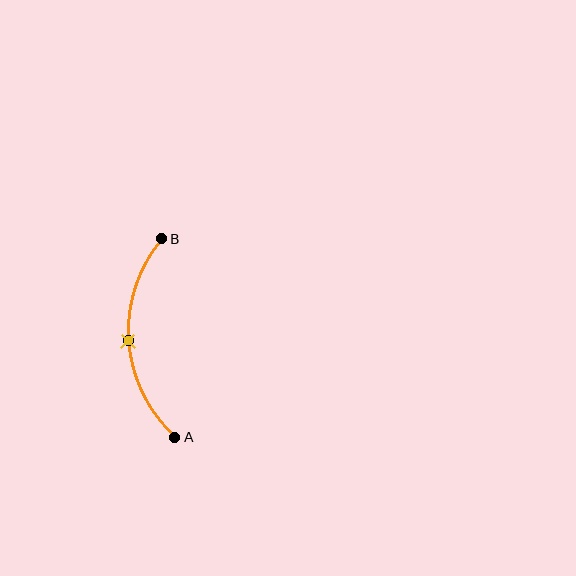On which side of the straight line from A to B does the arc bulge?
The arc bulges to the left of the straight line connecting A and B.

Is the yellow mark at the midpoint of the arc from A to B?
Yes. The yellow mark lies on the arc at equal arc-length from both A and B — it is the arc midpoint.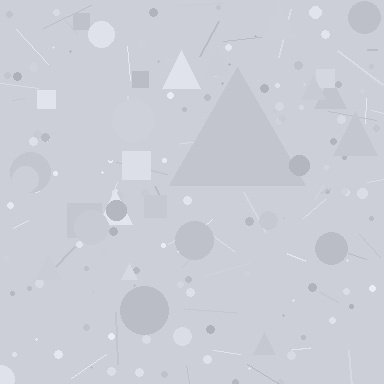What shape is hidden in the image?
A triangle is hidden in the image.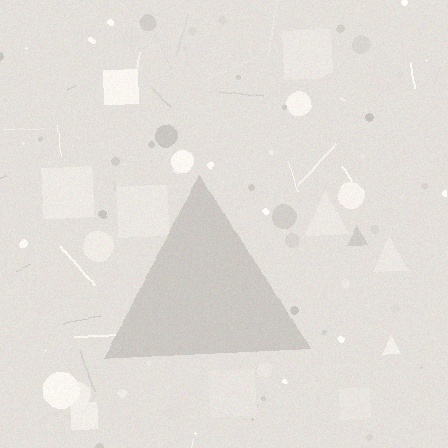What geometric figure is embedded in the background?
A triangle is embedded in the background.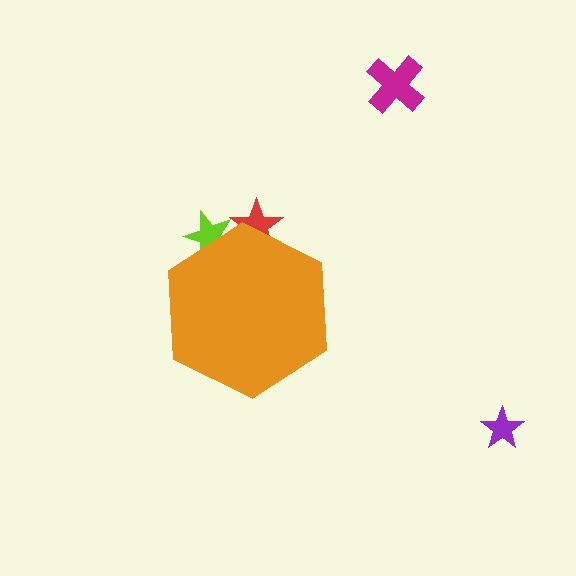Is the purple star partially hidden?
No, the purple star is fully visible.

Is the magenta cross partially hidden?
No, the magenta cross is fully visible.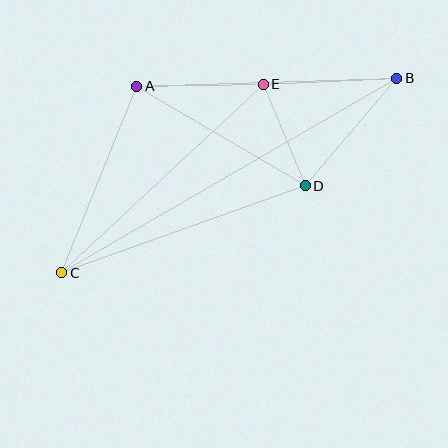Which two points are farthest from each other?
Points B and C are farthest from each other.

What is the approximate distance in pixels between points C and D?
The distance between C and D is approximately 259 pixels.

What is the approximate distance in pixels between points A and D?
The distance between A and D is approximately 196 pixels.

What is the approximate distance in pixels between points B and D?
The distance between B and D is approximately 141 pixels.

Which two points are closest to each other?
Points D and E are closest to each other.